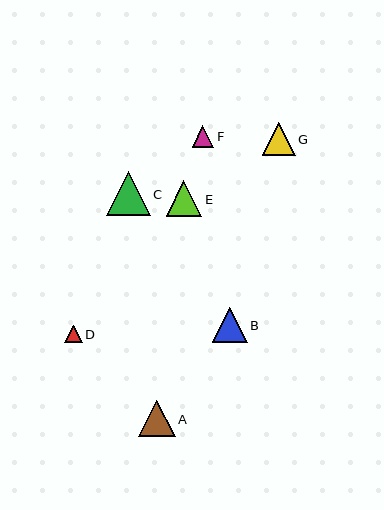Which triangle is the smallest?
Triangle D is the smallest with a size of approximately 18 pixels.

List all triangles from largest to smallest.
From largest to smallest: C, A, E, B, G, F, D.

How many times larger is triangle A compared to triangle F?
Triangle A is approximately 1.7 times the size of triangle F.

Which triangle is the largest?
Triangle C is the largest with a size of approximately 44 pixels.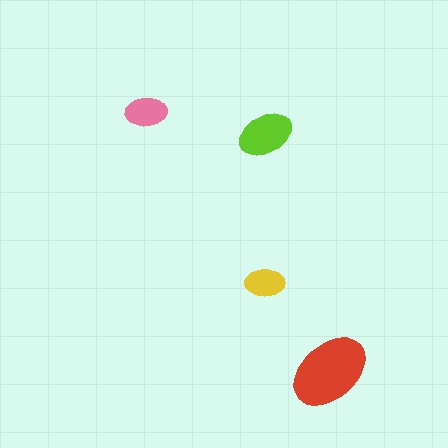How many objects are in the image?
There are 4 objects in the image.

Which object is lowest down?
The red ellipse is bottommost.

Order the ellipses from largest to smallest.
the red one, the lime one, the pink one, the yellow one.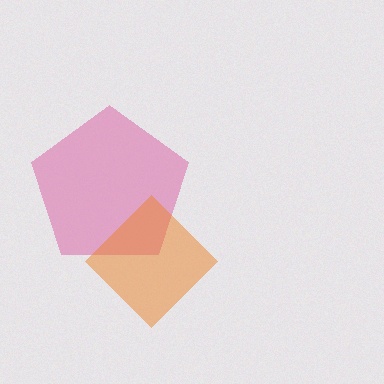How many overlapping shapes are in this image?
There are 2 overlapping shapes in the image.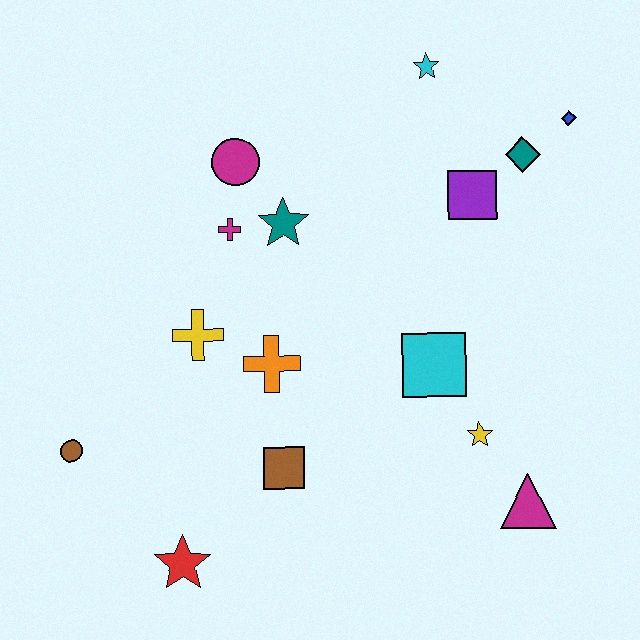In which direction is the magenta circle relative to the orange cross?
The magenta circle is above the orange cross.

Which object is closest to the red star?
The brown square is closest to the red star.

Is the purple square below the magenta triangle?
No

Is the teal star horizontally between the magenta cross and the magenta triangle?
Yes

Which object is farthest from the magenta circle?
The magenta triangle is farthest from the magenta circle.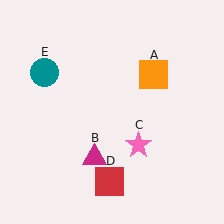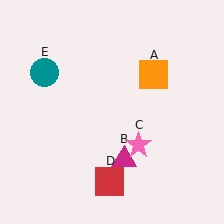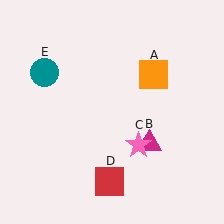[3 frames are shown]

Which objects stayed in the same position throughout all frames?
Orange square (object A) and pink star (object C) and red square (object D) and teal circle (object E) remained stationary.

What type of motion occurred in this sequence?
The magenta triangle (object B) rotated counterclockwise around the center of the scene.